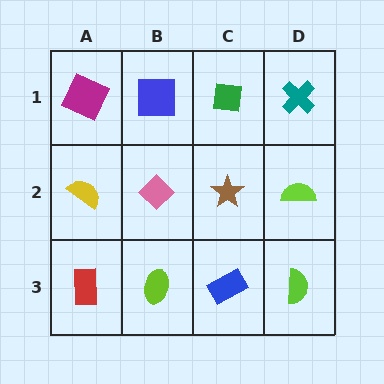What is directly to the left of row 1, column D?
A green square.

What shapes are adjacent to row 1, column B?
A pink diamond (row 2, column B), a magenta square (row 1, column A), a green square (row 1, column C).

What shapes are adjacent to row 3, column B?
A pink diamond (row 2, column B), a red rectangle (row 3, column A), a blue rectangle (row 3, column C).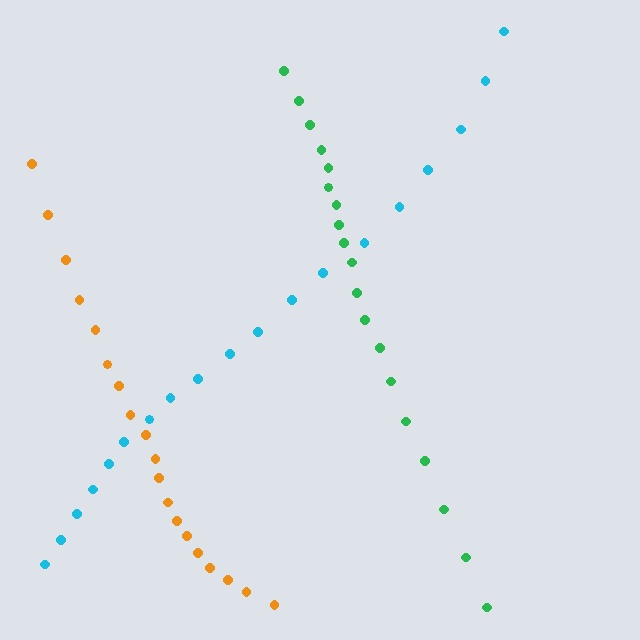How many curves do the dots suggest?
There are 3 distinct paths.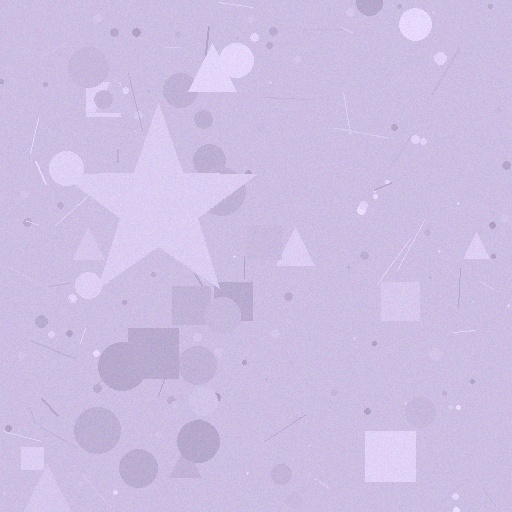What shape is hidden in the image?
A star is hidden in the image.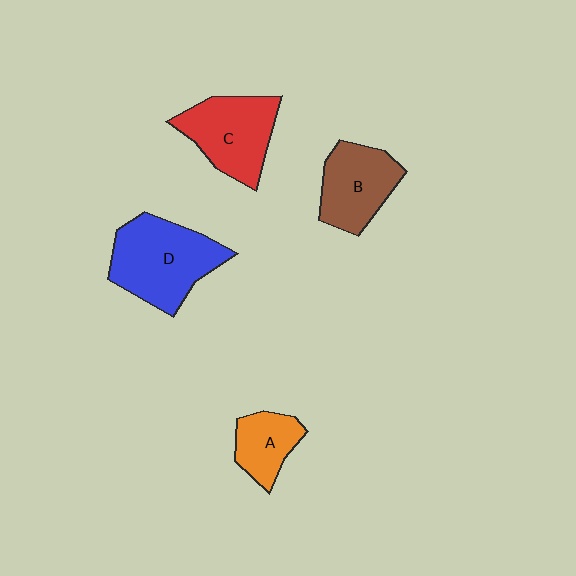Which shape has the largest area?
Shape D (blue).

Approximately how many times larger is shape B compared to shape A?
Approximately 1.5 times.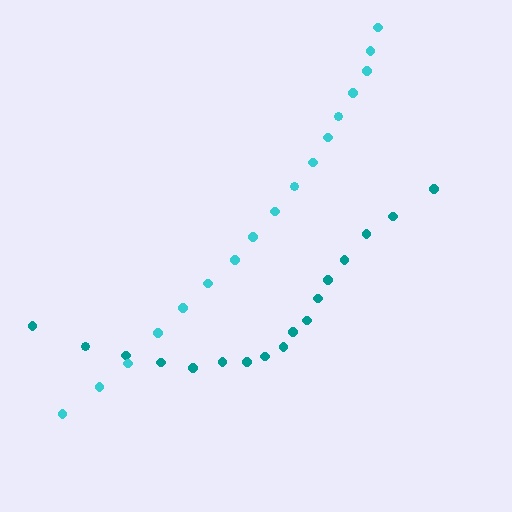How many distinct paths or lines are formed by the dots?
There are 2 distinct paths.